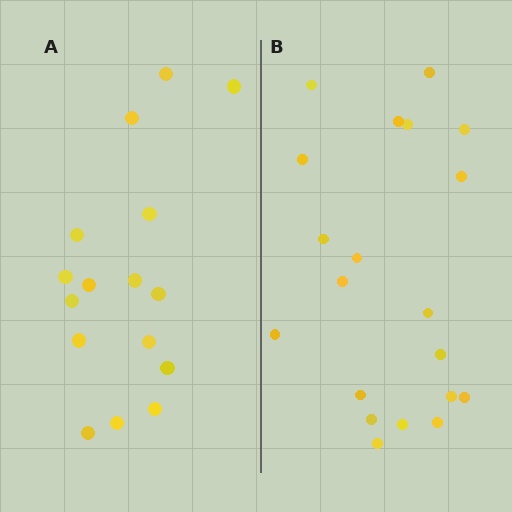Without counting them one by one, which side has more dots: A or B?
Region B (the right region) has more dots.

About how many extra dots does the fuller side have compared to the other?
Region B has about 4 more dots than region A.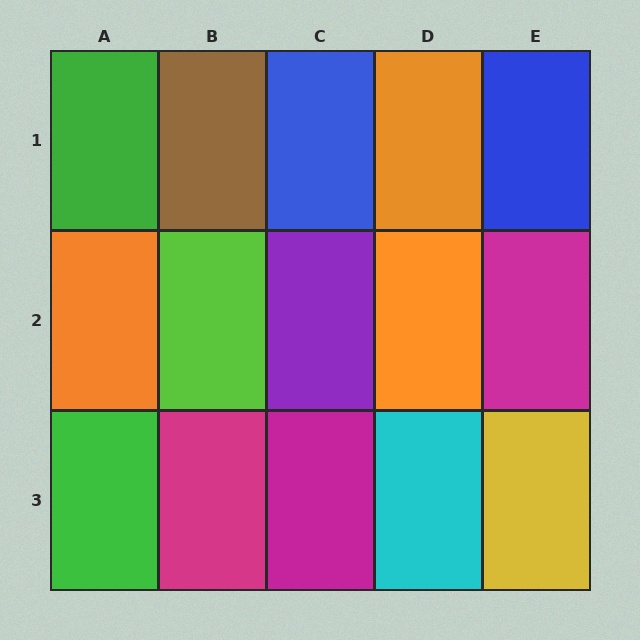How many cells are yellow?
1 cell is yellow.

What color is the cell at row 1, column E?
Blue.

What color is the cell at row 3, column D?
Cyan.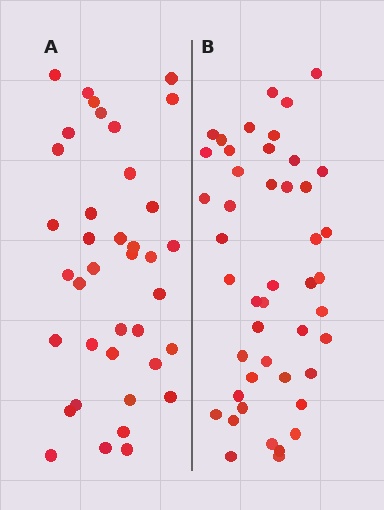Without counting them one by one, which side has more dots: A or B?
Region B (the right region) has more dots.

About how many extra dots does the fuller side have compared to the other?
Region B has roughly 8 or so more dots than region A.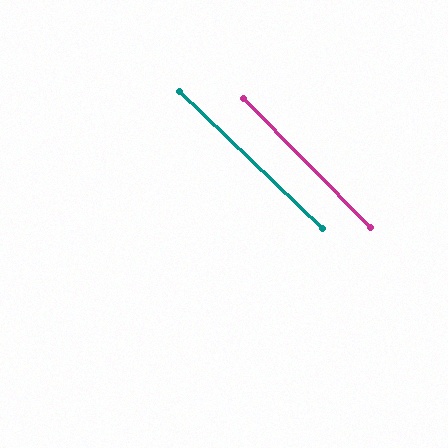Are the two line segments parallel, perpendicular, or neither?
Parallel — their directions differ by only 1.9°.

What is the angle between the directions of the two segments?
Approximately 2 degrees.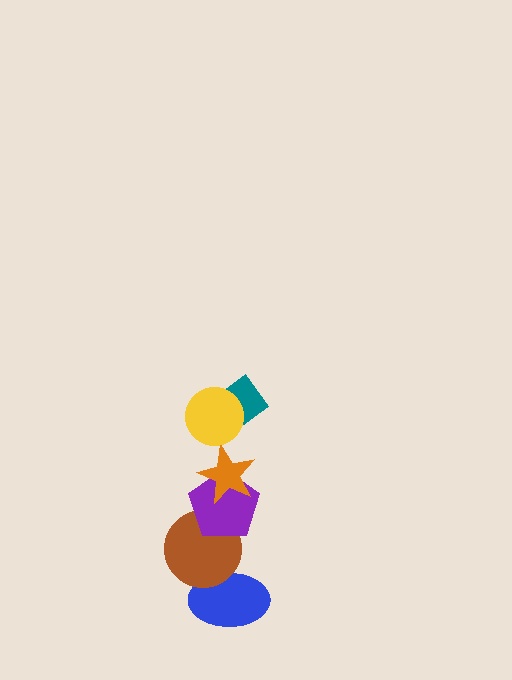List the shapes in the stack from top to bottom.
From top to bottom: the yellow circle, the teal rectangle, the orange star, the purple pentagon, the brown circle, the blue ellipse.